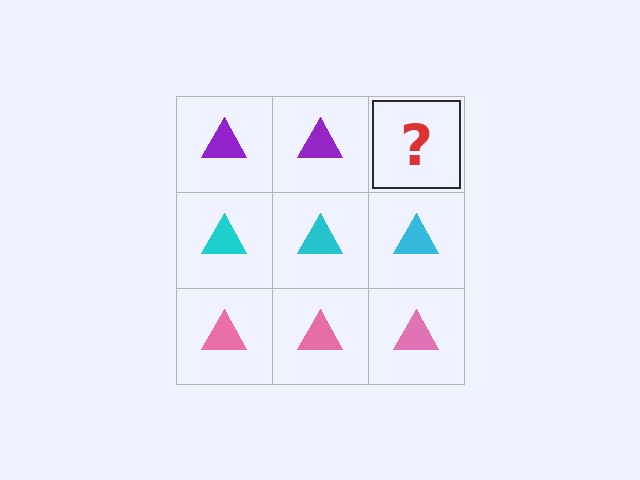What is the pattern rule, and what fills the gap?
The rule is that each row has a consistent color. The gap should be filled with a purple triangle.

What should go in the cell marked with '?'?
The missing cell should contain a purple triangle.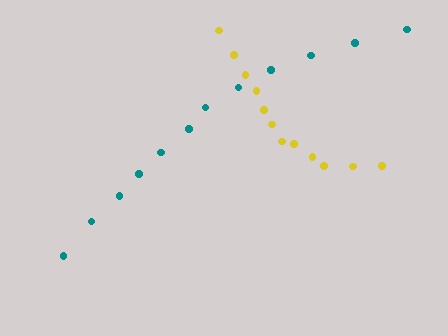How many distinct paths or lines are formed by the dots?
There are 2 distinct paths.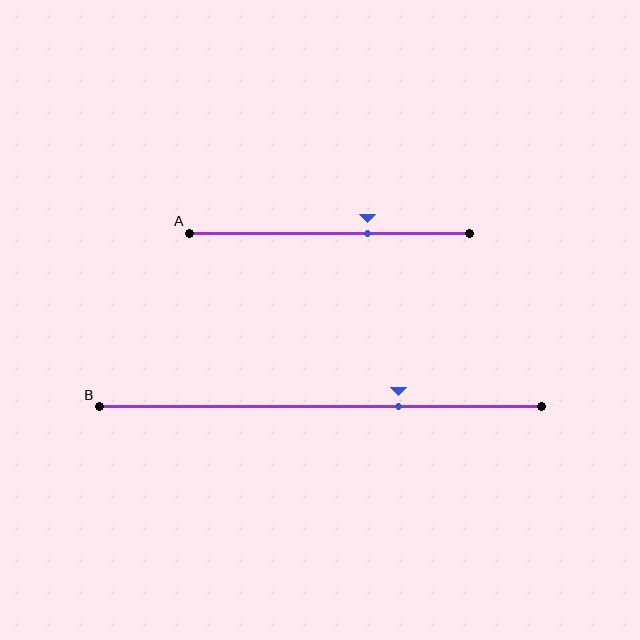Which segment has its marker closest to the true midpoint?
Segment A has its marker closest to the true midpoint.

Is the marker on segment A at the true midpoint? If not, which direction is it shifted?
No, the marker on segment A is shifted to the right by about 14% of the segment length.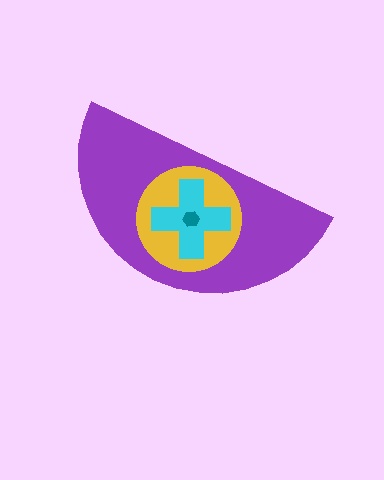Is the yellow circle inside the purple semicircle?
Yes.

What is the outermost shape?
The purple semicircle.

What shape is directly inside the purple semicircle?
The yellow circle.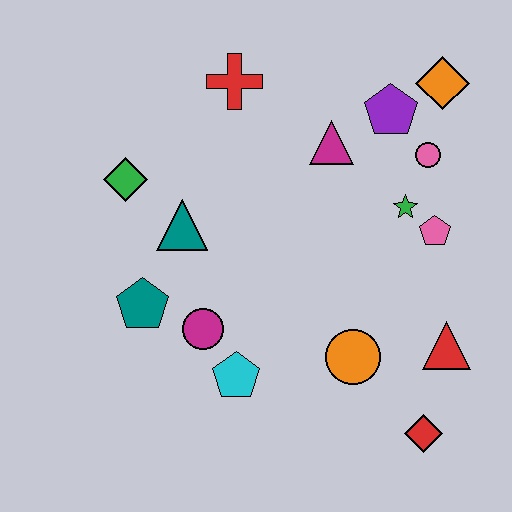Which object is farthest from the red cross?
The red diamond is farthest from the red cross.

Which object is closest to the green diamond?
The teal triangle is closest to the green diamond.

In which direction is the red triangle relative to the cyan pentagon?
The red triangle is to the right of the cyan pentagon.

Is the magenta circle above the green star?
No